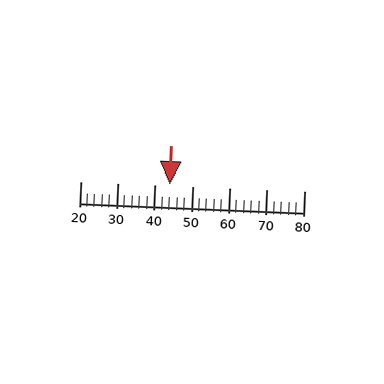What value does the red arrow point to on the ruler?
The red arrow points to approximately 44.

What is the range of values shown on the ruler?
The ruler shows values from 20 to 80.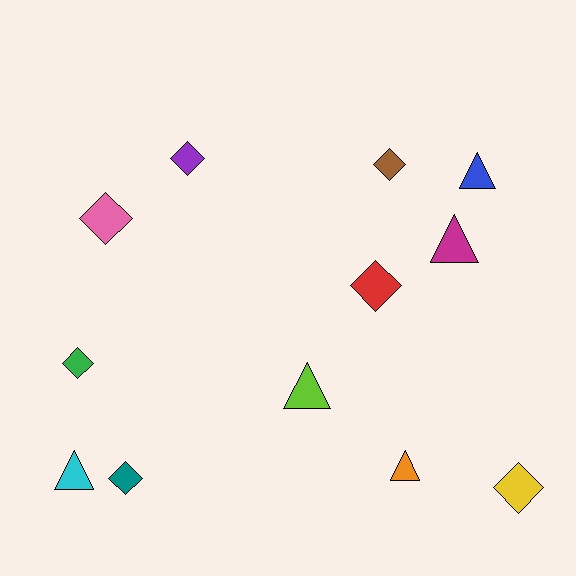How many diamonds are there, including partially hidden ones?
There are 7 diamonds.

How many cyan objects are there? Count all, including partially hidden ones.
There is 1 cyan object.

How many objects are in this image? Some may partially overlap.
There are 12 objects.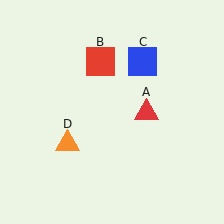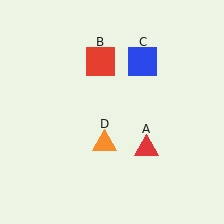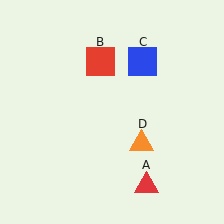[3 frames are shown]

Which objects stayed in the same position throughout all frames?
Red square (object B) and blue square (object C) remained stationary.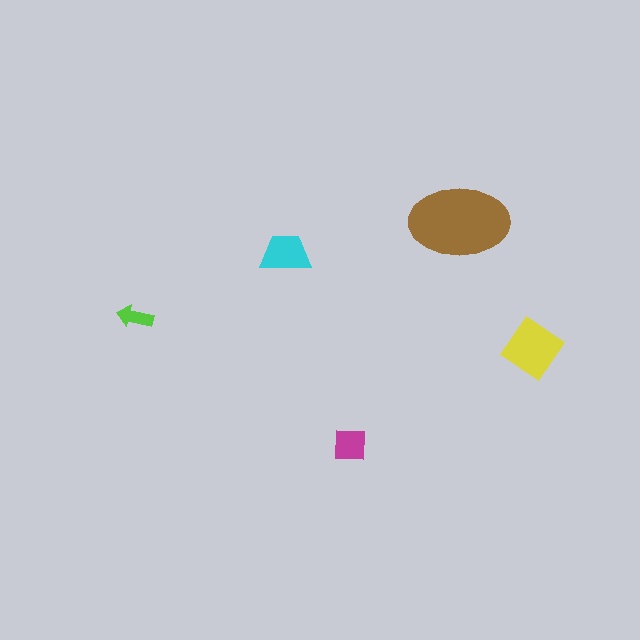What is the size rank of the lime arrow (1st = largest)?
5th.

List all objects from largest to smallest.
The brown ellipse, the yellow diamond, the cyan trapezoid, the magenta square, the lime arrow.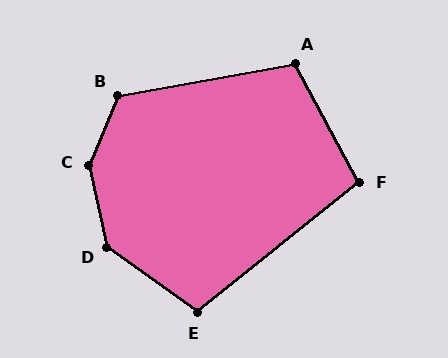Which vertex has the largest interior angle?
C, at approximately 146 degrees.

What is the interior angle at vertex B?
Approximately 122 degrees (obtuse).